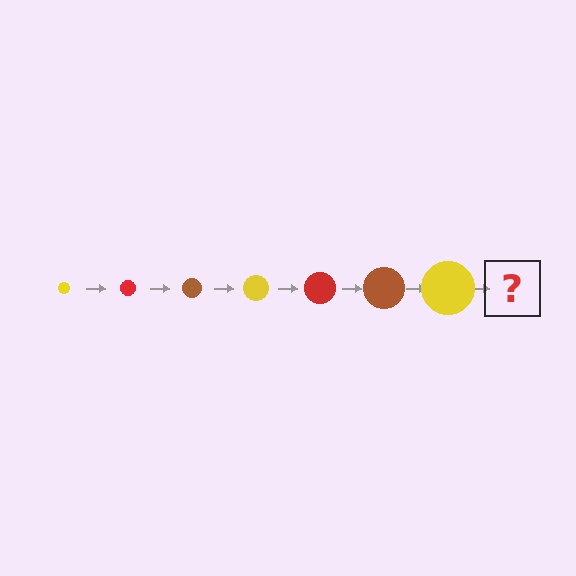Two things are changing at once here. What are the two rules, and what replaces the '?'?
The two rules are that the circle grows larger each step and the color cycles through yellow, red, and brown. The '?' should be a red circle, larger than the previous one.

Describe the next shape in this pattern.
It should be a red circle, larger than the previous one.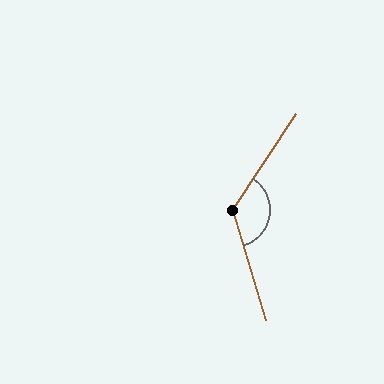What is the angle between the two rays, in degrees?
Approximately 130 degrees.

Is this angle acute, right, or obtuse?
It is obtuse.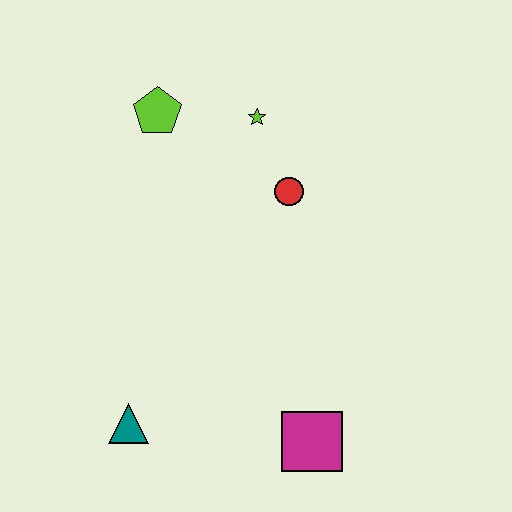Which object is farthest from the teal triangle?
The lime star is farthest from the teal triangle.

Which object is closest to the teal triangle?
The magenta square is closest to the teal triangle.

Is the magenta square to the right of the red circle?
Yes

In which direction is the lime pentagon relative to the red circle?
The lime pentagon is to the left of the red circle.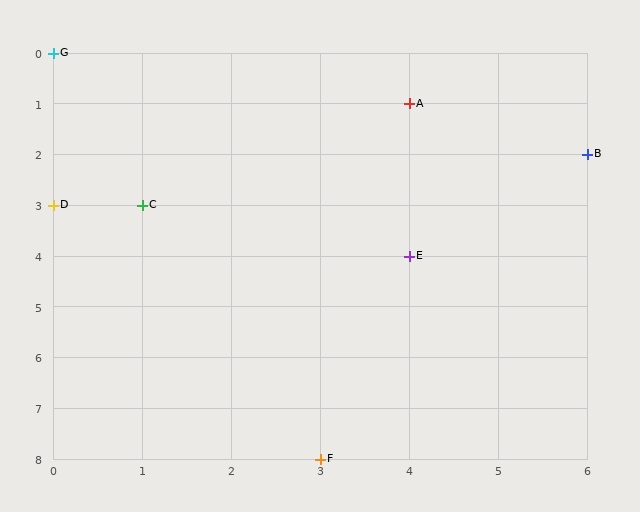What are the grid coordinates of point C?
Point C is at grid coordinates (1, 3).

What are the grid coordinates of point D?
Point D is at grid coordinates (0, 3).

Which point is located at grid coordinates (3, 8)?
Point F is at (3, 8).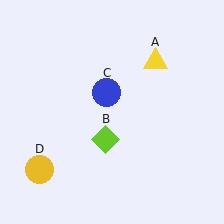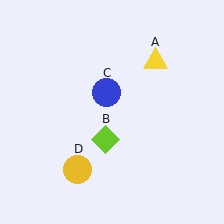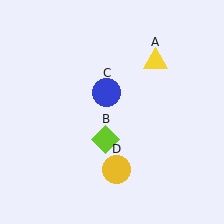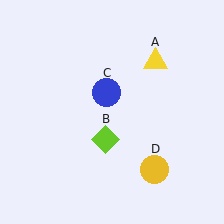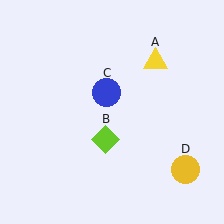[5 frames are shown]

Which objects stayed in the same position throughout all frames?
Yellow triangle (object A) and lime diamond (object B) and blue circle (object C) remained stationary.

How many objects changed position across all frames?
1 object changed position: yellow circle (object D).